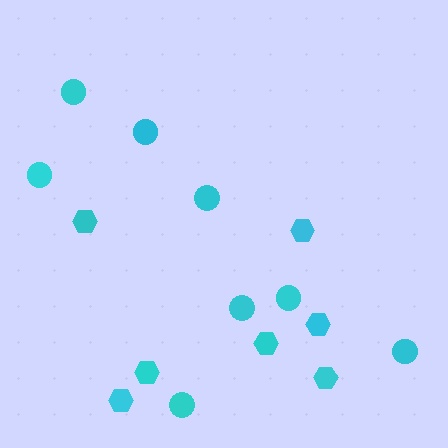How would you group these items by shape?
There are 2 groups: one group of circles (8) and one group of hexagons (7).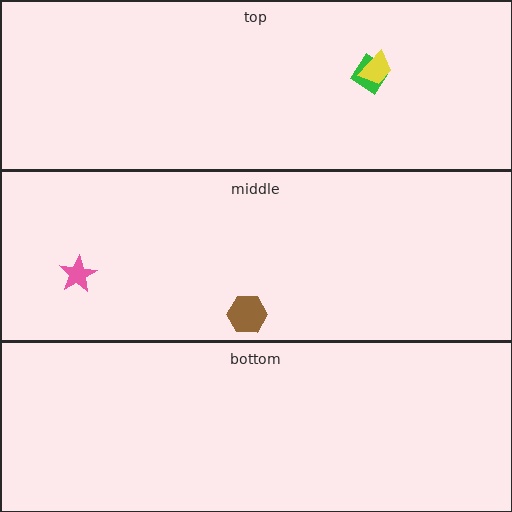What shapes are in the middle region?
The pink star, the brown hexagon.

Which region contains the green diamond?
The top region.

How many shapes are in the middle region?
2.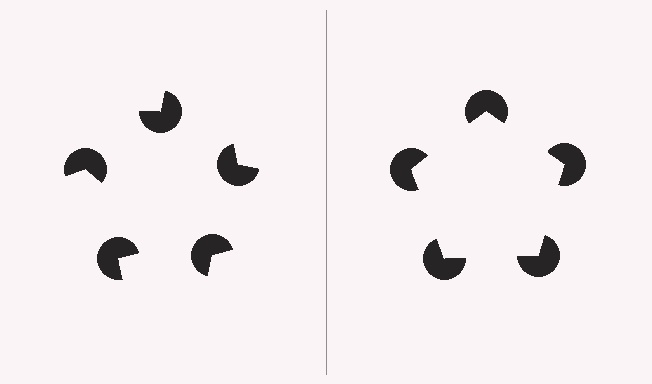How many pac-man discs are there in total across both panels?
10 — 5 on each side.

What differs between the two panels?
The pac-man discs are positioned identically on both sides; only the wedge orientations differ. On the right they align to a pentagon; on the left they are misaligned.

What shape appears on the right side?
An illusory pentagon.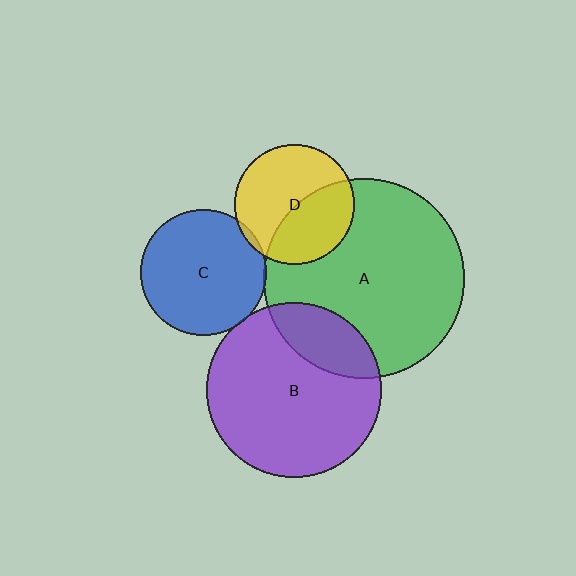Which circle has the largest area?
Circle A (green).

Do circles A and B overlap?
Yes.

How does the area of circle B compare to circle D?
Approximately 2.1 times.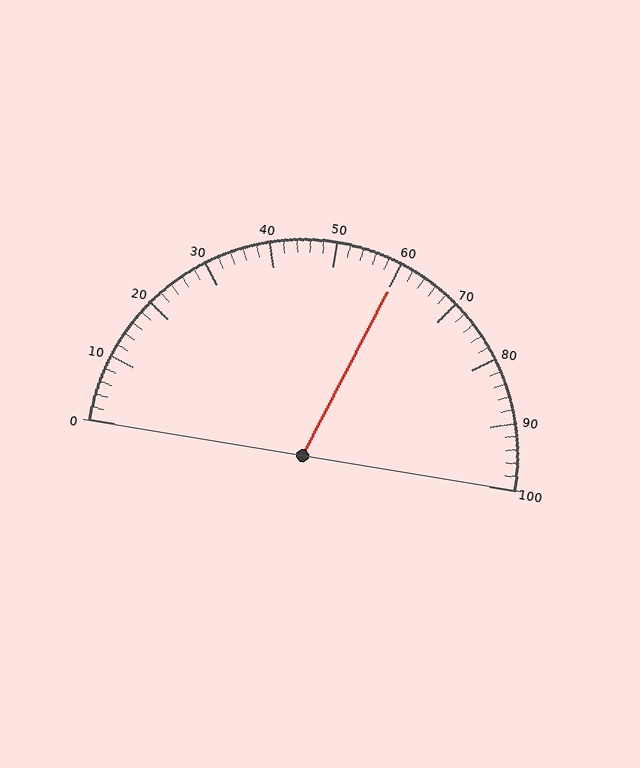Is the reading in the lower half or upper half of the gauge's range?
The reading is in the upper half of the range (0 to 100).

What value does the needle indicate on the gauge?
The needle indicates approximately 60.